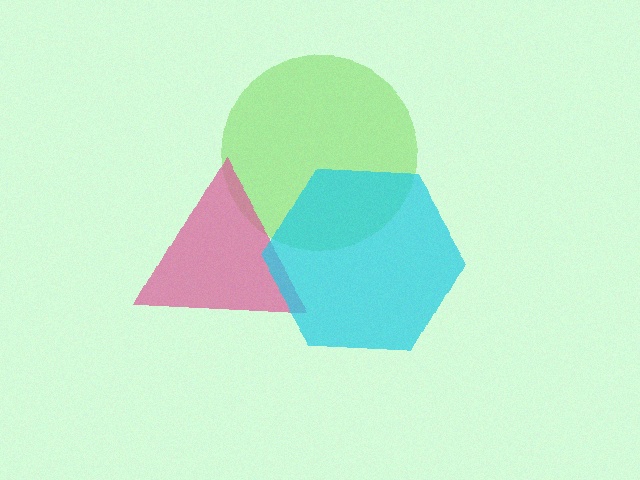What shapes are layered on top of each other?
The layered shapes are: a lime circle, a pink triangle, a cyan hexagon.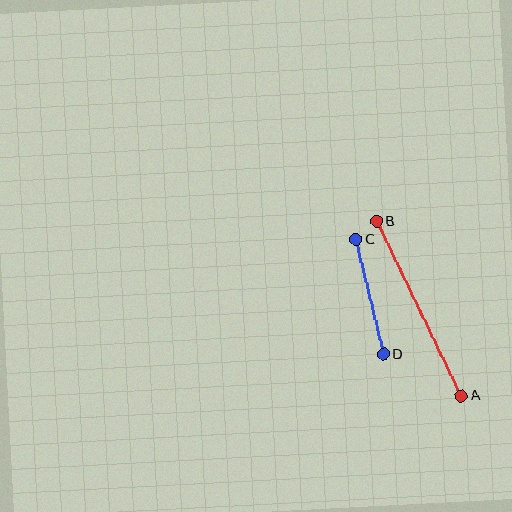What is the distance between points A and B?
The distance is approximately 194 pixels.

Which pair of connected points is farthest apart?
Points A and B are farthest apart.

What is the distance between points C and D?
The distance is approximately 118 pixels.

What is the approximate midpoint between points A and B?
The midpoint is at approximately (419, 309) pixels.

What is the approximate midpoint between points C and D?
The midpoint is at approximately (370, 297) pixels.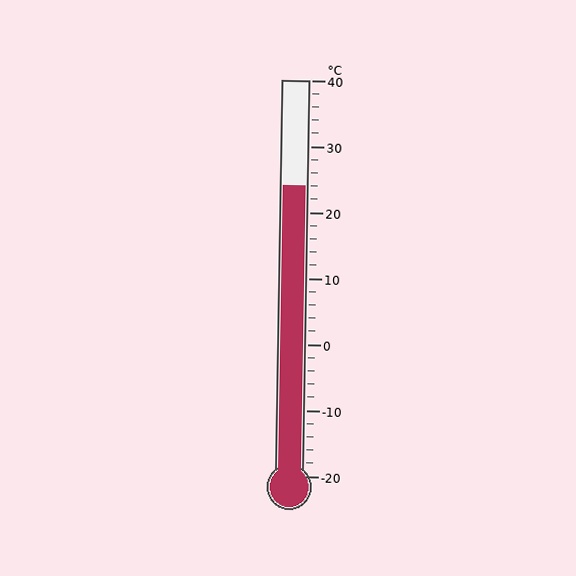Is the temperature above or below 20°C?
The temperature is above 20°C.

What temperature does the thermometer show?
The thermometer shows approximately 24°C.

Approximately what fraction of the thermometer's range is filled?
The thermometer is filled to approximately 75% of its range.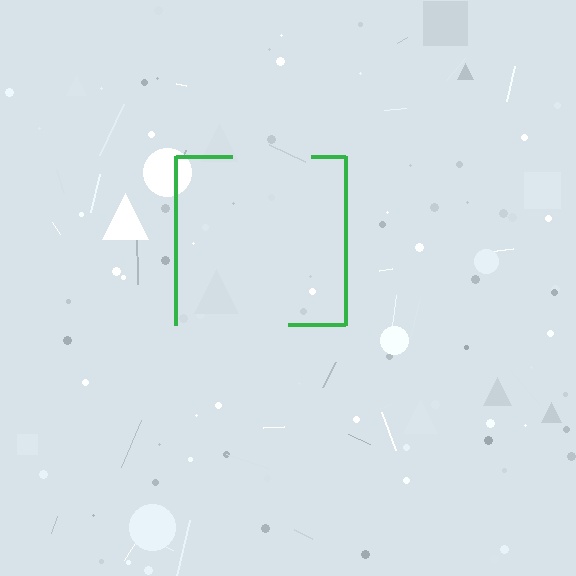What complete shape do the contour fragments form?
The contour fragments form a square.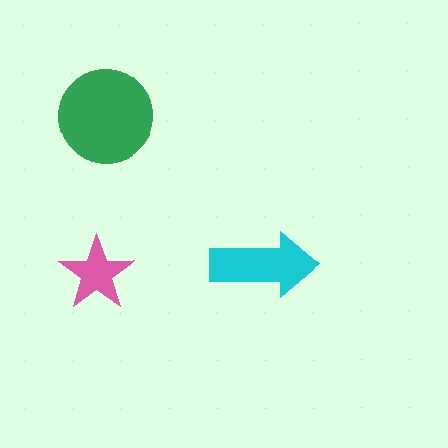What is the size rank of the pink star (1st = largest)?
3rd.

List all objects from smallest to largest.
The pink star, the cyan arrow, the green circle.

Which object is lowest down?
The pink star is bottommost.